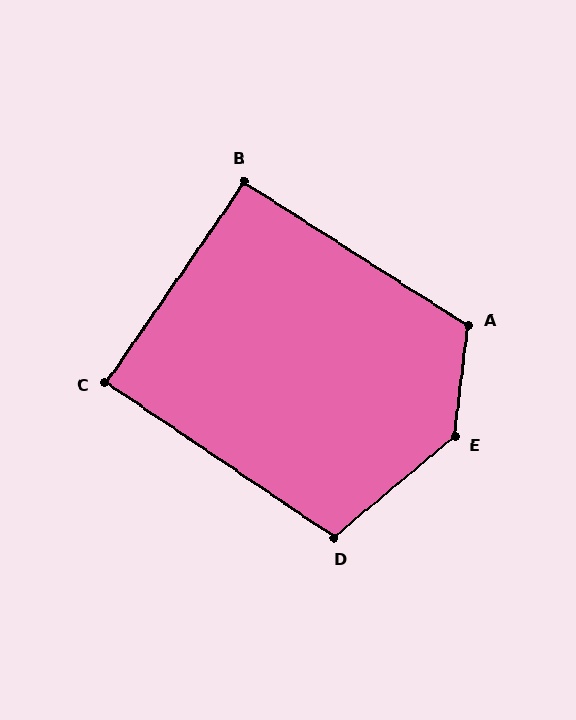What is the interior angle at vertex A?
Approximately 116 degrees (obtuse).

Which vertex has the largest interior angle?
E, at approximately 137 degrees.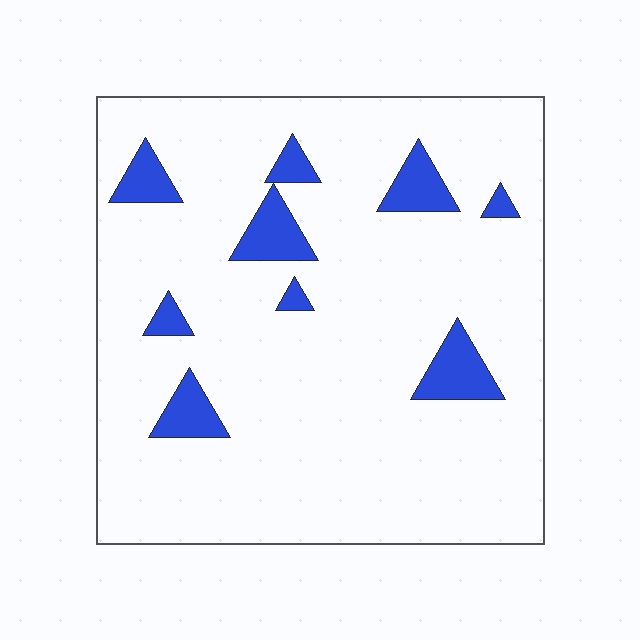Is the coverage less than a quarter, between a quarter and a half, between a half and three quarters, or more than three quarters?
Less than a quarter.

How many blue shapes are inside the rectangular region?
9.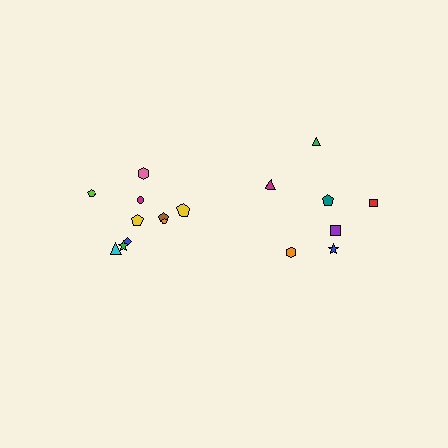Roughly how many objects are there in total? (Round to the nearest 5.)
Roughly 15 objects in total.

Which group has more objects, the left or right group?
The left group.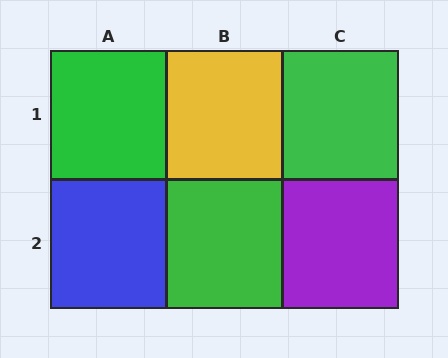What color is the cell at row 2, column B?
Green.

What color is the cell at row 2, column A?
Blue.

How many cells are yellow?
1 cell is yellow.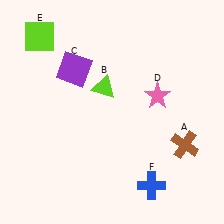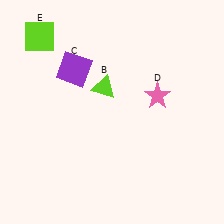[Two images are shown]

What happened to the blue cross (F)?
The blue cross (F) was removed in Image 2. It was in the bottom-right area of Image 1.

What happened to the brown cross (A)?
The brown cross (A) was removed in Image 2. It was in the bottom-right area of Image 1.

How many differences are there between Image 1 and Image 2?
There are 2 differences between the two images.